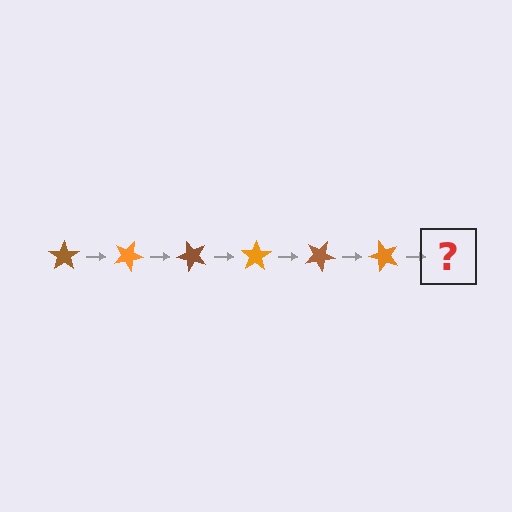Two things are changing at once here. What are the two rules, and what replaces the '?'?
The two rules are that it rotates 25 degrees each step and the color cycles through brown and orange. The '?' should be a brown star, rotated 150 degrees from the start.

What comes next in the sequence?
The next element should be a brown star, rotated 150 degrees from the start.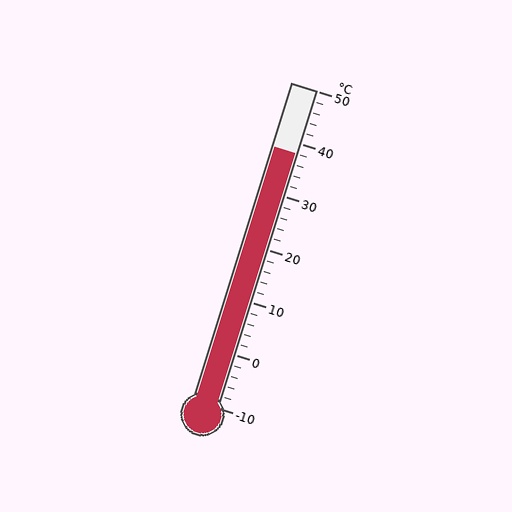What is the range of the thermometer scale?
The thermometer scale ranges from -10°C to 50°C.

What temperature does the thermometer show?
The thermometer shows approximately 38°C.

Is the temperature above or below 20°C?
The temperature is above 20°C.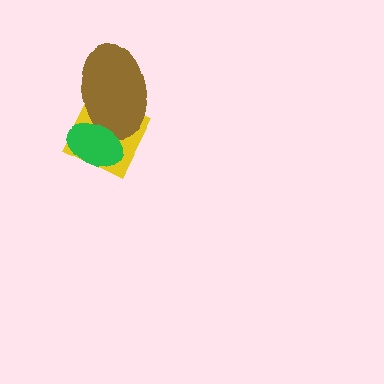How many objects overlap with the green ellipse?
2 objects overlap with the green ellipse.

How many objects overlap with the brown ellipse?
2 objects overlap with the brown ellipse.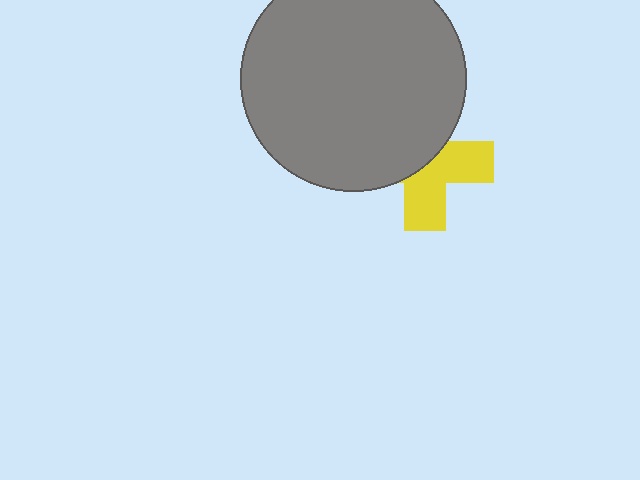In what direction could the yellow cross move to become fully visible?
The yellow cross could move toward the lower-right. That would shift it out from behind the gray circle entirely.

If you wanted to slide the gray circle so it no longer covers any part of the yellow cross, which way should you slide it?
Slide it toward the upper-left — that is the most direct way to separate the two shapes.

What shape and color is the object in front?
The object in front is a gray circle.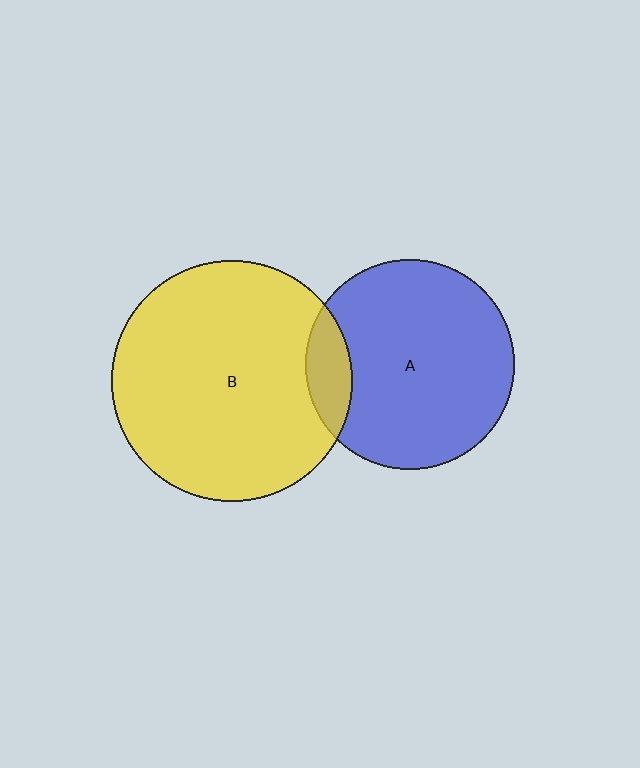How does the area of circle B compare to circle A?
Approximately 1.3 times.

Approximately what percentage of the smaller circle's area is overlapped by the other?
Approximately 10%.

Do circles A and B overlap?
Yes.